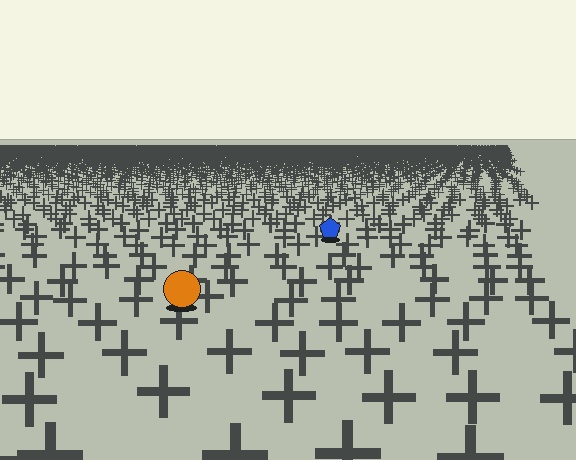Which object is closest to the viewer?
The orange circle is closest. The texture marks near it are larger and more spread out.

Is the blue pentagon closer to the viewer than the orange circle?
No. The orange circle is closer — you can tell from the texture gradient: the ground texture is coarser near it.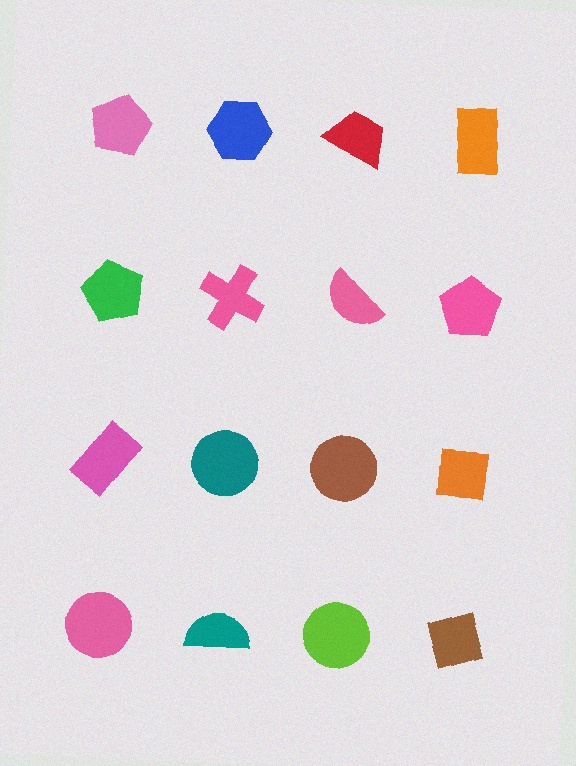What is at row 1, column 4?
An orange rectangle.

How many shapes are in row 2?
4 shapes.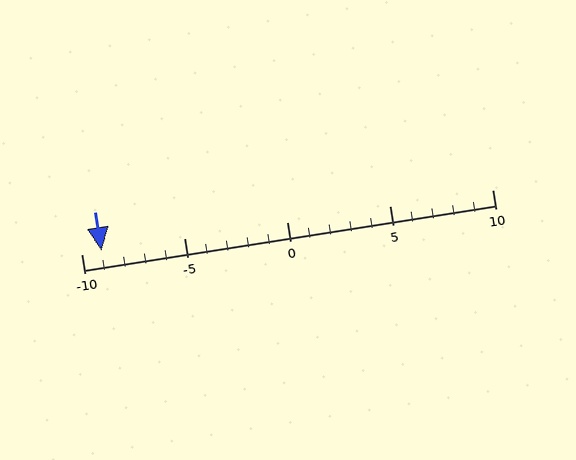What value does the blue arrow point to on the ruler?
The blue arrow points to approximately -9.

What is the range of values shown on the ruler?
The ruler shows values from -10 to 10.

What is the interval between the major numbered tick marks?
The major tick marks are spaced 5 units apart.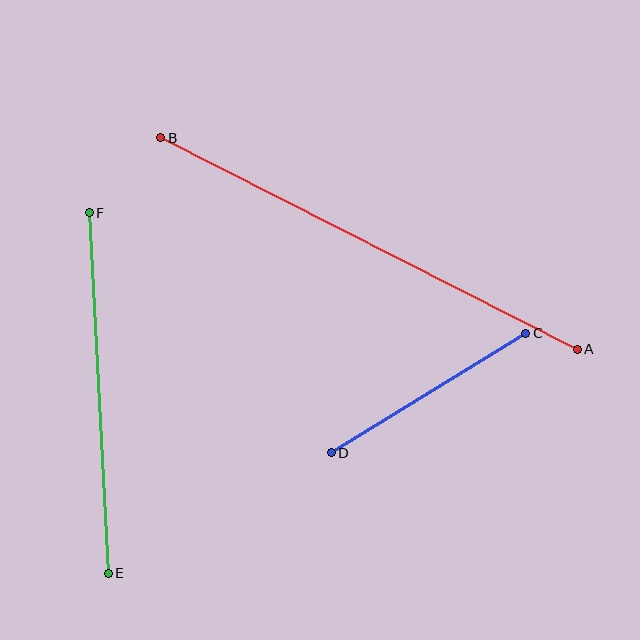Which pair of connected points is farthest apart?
Points A and B are farthest apart.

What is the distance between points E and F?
The distance is approximately 361 pixels.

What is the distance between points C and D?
The distance is approximately 229 pixels.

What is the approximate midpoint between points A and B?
The midpoint is at approximately (369, 244) pixels.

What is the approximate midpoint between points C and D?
The midpoint is at approximately (428, 393) pixels.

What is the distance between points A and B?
The distance is approximately 467 pixels.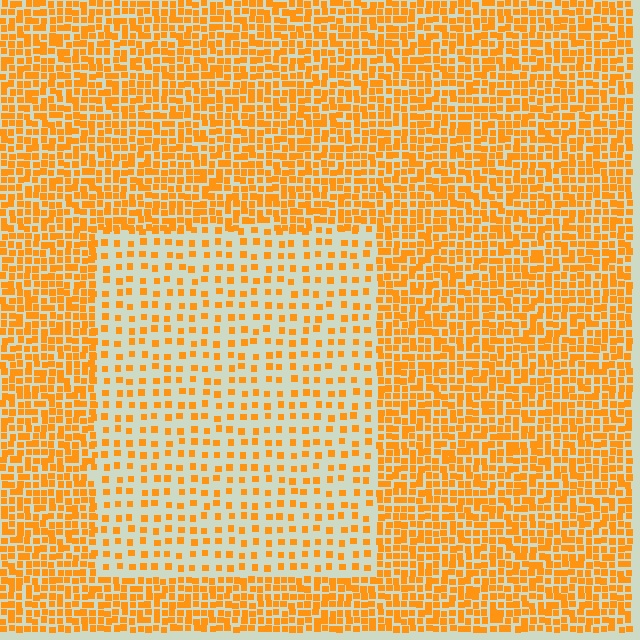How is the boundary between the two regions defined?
The boundary is defined by a change in element density (approximately 2.4x ratio). All elements are the same color, size, and shape.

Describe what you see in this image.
The image contains small orange elements arranged at two different densities. A rectangle-shaped region is visible where the elements are less densely packed than the surrounding area.